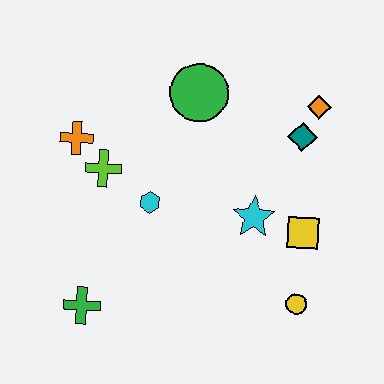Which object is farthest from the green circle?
The green cross is farthest from the green circle.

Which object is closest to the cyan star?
The yellow square is closest to the cyan star.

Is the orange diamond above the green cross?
Yes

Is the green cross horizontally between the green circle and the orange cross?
Yes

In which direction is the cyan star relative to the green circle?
The cyan star is below the green circle.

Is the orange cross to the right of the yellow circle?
No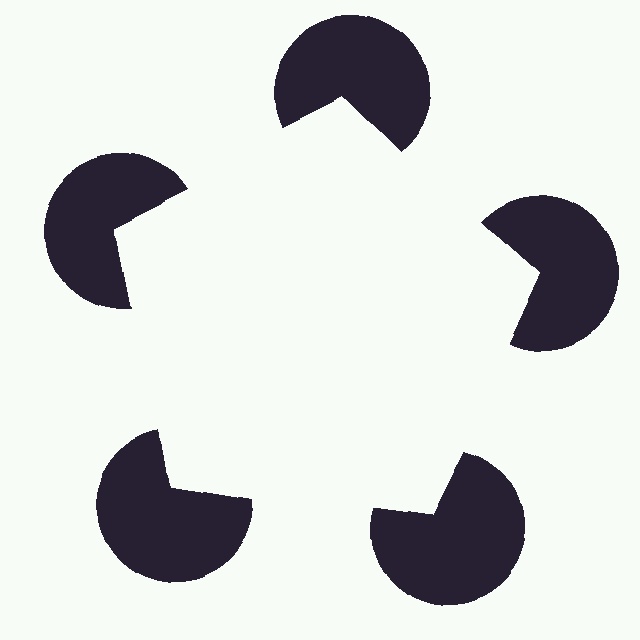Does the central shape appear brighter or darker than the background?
It typically appears slightly brighter than the background, even though no actual brightness change is drawn.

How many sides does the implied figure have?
5 sides.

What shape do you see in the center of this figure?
An illusory pentagon — its edges are inferred from the aligned wedge cuts in the pac-man discs, not physically drawn.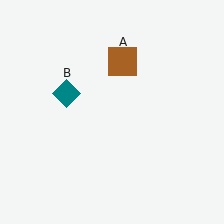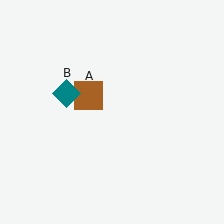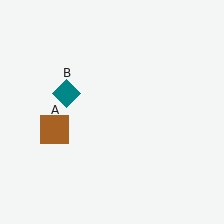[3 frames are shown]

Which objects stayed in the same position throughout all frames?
Teal diamond (object B) remained stationary.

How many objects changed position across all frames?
1 object changed position: brown square (object A).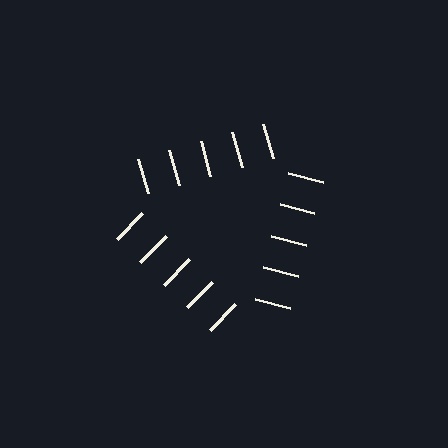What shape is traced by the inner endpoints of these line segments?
An illusory triangle — the line segments terminate on its edges but no continuous stroke is drawn.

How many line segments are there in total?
15 — 5 along each of the 3 edges.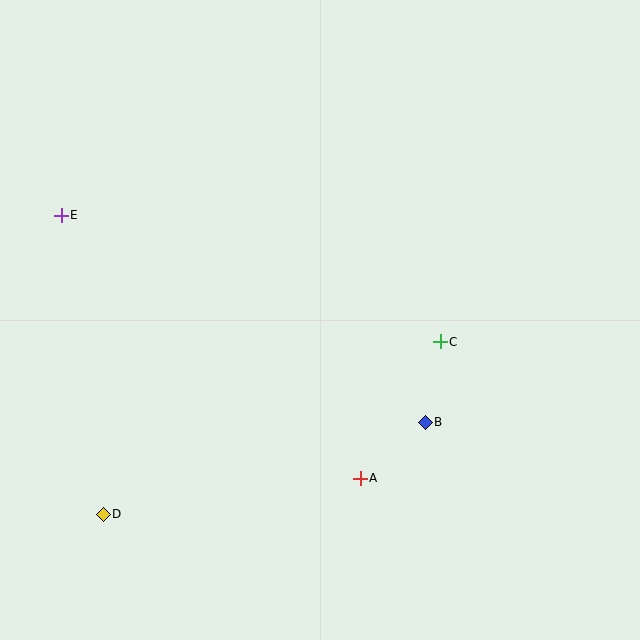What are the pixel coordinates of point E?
Point E is at (61, 215).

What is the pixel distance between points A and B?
The distance between A and B is 86 pixels.